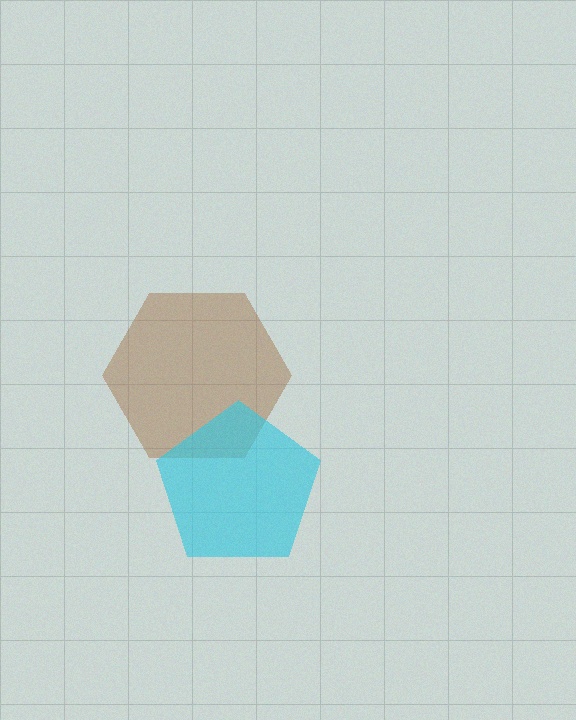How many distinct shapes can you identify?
There are 2 distinct shapes: a brown hexagon, a cyan pentagon.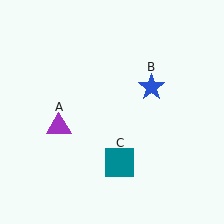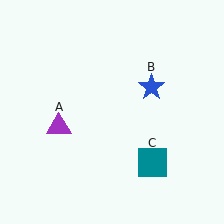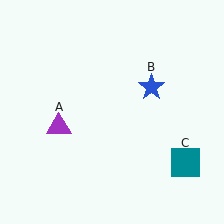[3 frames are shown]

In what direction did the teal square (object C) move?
The teal square (object C) moved right.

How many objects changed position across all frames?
1 object changed position: teal square (object C).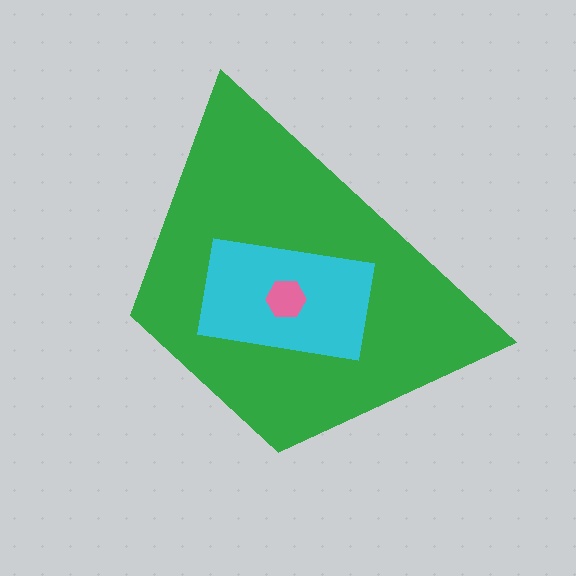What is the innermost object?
The pink hexagon.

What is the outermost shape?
The green trapezoid.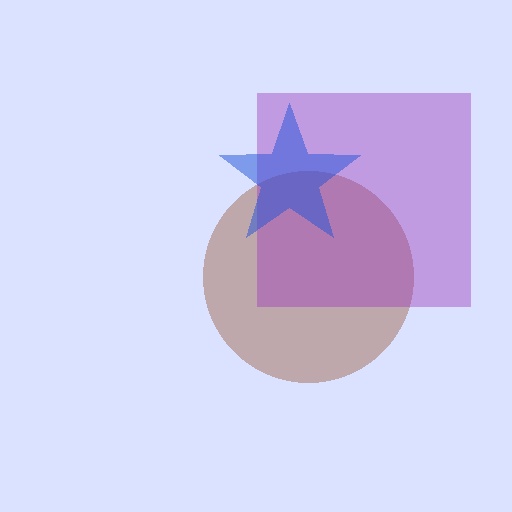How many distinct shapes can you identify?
There are 3 distinct shapes: a brown circle, a purple square, a blue star.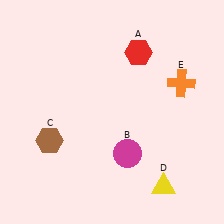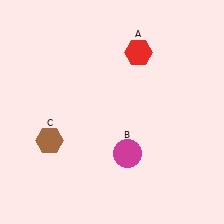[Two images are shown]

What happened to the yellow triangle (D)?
The yellow triangle (D) was removed in Image 2. It was in the bottom-right area of Image 1.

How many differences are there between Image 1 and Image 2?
There are 2 differences between the two images.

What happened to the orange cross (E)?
The orange cross (E) was removed in Image 2. It was in the top-right area of Image 1.